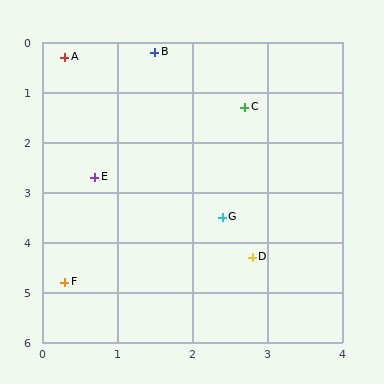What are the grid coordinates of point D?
Point D is at approximately (2.8, 4.3).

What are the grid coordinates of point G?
Point G is at approximately (2.4, 3.5).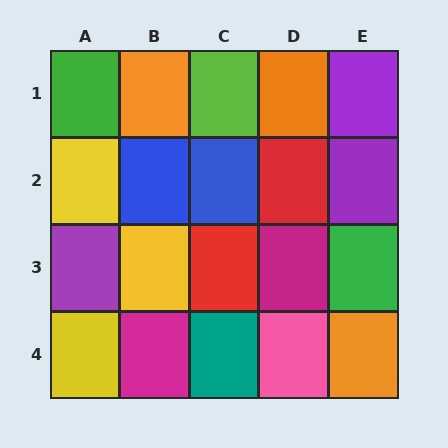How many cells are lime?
1 cell is lime.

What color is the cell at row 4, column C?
Teal.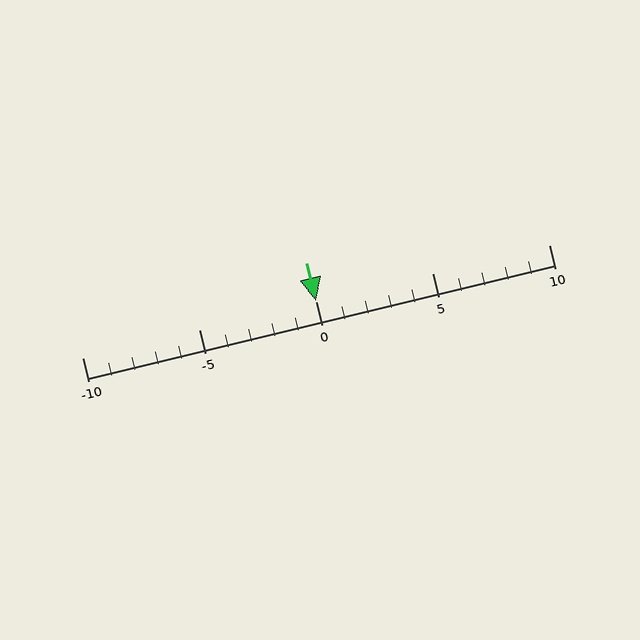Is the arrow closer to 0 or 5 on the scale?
The arrow is closer to 0.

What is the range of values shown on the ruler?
The ruler shows values from -10 to 10.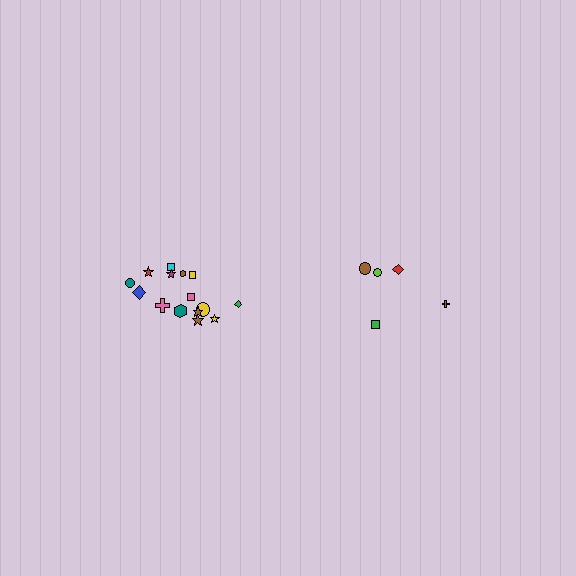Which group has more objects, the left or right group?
The left group.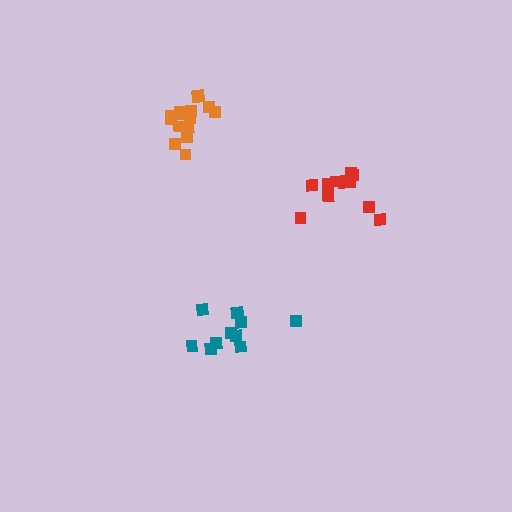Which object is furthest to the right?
The red cluster is rightmost.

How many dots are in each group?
Group 1: 12 dots, Group 2: 11 dots, Group 3: 16 dots (39 total).